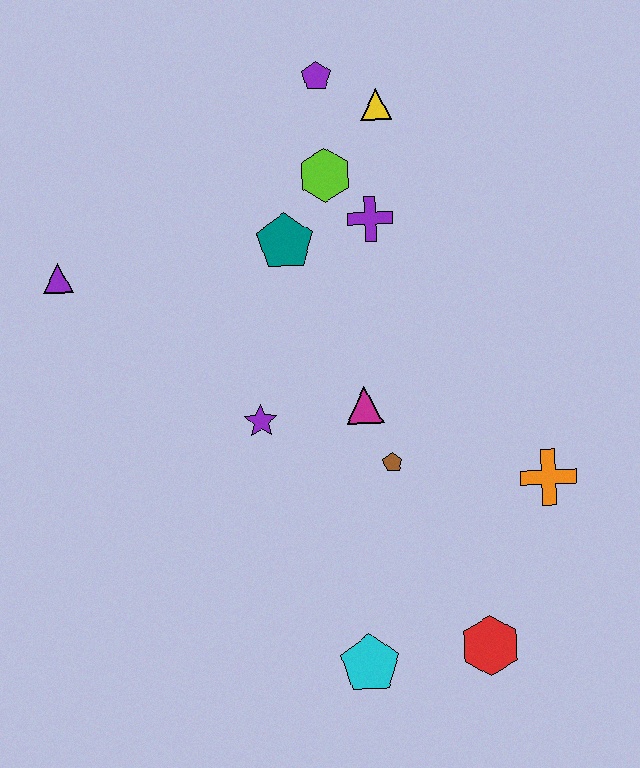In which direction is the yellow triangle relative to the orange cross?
The yellow triangle is above the orange cross.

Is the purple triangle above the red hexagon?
Yes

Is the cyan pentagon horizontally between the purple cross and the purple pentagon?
Yes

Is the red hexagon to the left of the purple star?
No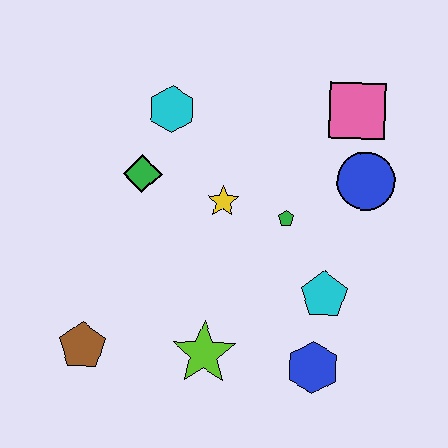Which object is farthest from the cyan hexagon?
The blue hexagon is farthest from the cyan hexagon.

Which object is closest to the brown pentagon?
The lime star is closest to the brown pentagon.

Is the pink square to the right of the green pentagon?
Yes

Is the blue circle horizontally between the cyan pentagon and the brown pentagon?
No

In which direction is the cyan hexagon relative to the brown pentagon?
The cyan hexagon is above the brown pentagon.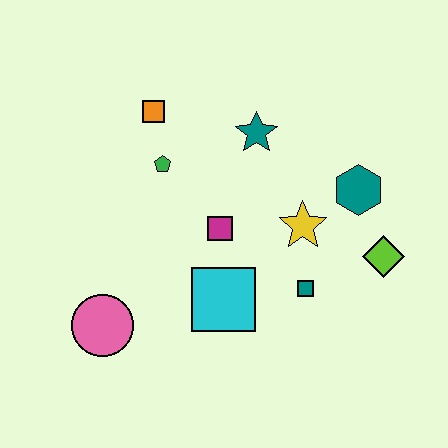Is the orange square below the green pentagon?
No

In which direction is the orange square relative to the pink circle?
The orange square is above the pink circle.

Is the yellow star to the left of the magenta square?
No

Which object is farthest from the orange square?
The lime diamond is farthest from the orange square.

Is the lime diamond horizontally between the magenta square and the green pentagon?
No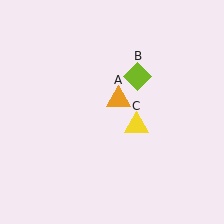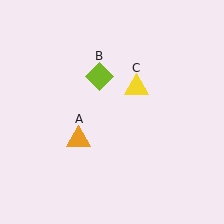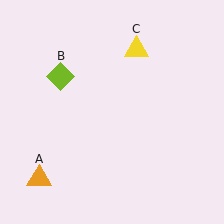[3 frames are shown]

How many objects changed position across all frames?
3 objects changed position: orange triangle (object A), lime diamond (object B), yellow triangle (object C).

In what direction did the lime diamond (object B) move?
The lime diamond (object B) moved left.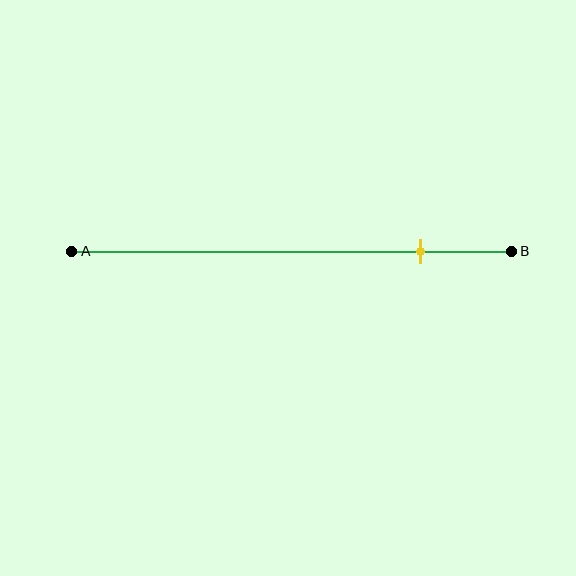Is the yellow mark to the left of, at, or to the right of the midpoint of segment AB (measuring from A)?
The yellow mark is to the right of the midpoint of segment AB.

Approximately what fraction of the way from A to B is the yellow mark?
The yellow mark is approximately 80% of the way from A to B.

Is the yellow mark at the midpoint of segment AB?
No, the mark is at about 80% from A, not at the 50% midpoint.